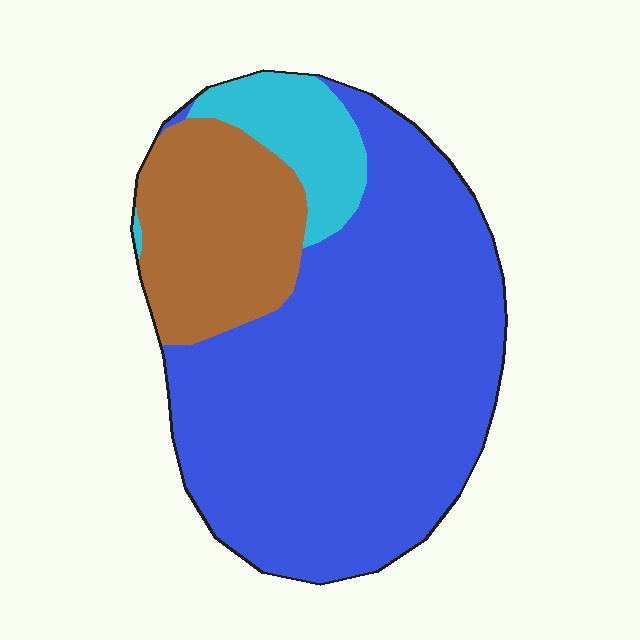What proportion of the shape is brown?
Brown covers roughly 20% of the shape.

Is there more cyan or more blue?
Blue.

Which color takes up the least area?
Cyan, at roughly 10%.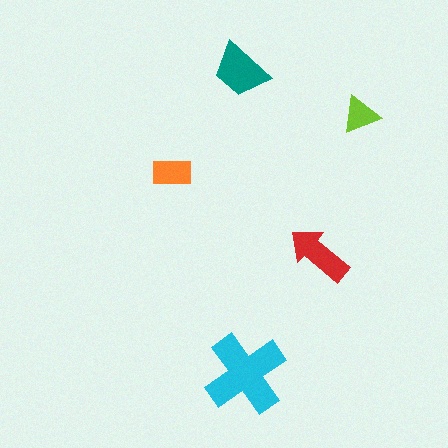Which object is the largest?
The cyan cross.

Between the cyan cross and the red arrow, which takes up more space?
The cyan cross.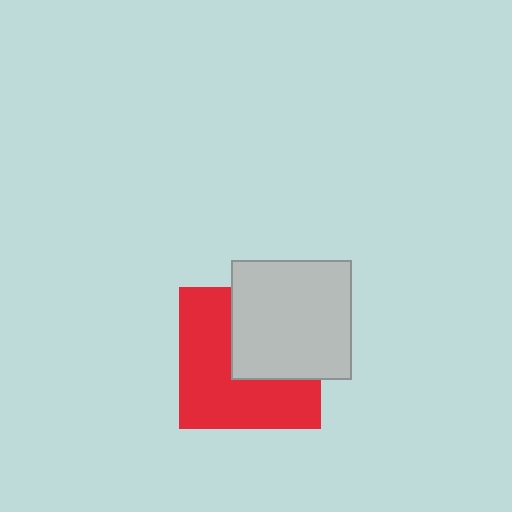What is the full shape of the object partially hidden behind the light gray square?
The partially hidden object is a red square.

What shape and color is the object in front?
The object in front is a light gray square.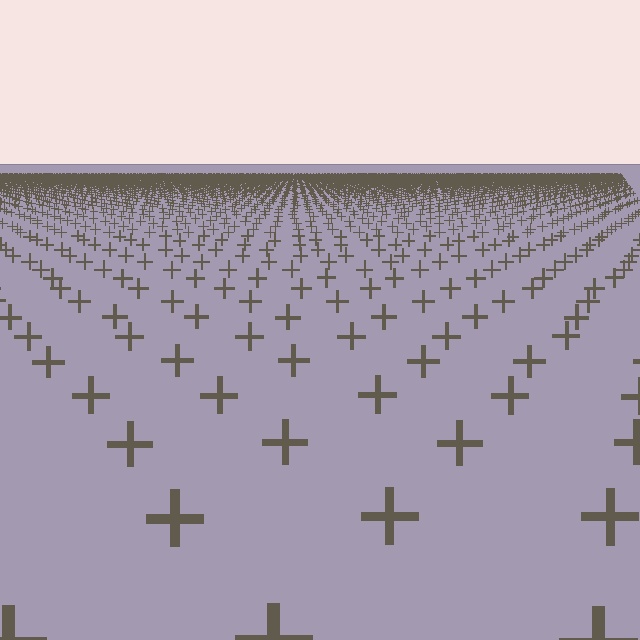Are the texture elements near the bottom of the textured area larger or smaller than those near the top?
Larger. Near the bottom, elements are closer to the viewer and appear at a bigger on-screen size.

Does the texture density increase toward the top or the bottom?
Density increases toward the top.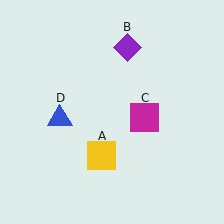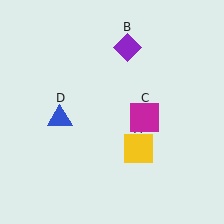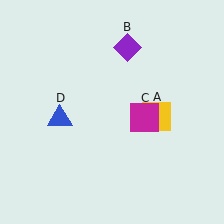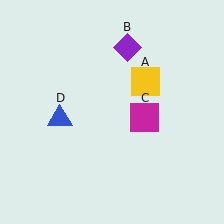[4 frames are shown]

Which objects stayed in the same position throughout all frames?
Purple diamond (object B) and magenta square (object C) and blue triangle (object D) remained stationary.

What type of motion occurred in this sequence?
The yellow square (object A) rotated counterclockwise around the center of the scene.